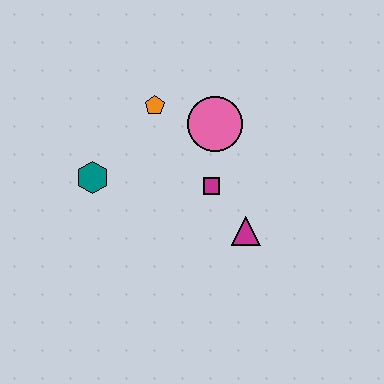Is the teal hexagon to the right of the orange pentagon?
No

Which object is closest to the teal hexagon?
The orange pentagon is closest to the teal hexagon.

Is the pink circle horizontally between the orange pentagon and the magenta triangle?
Yes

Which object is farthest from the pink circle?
The teal hexagon is farthest from the pink circle.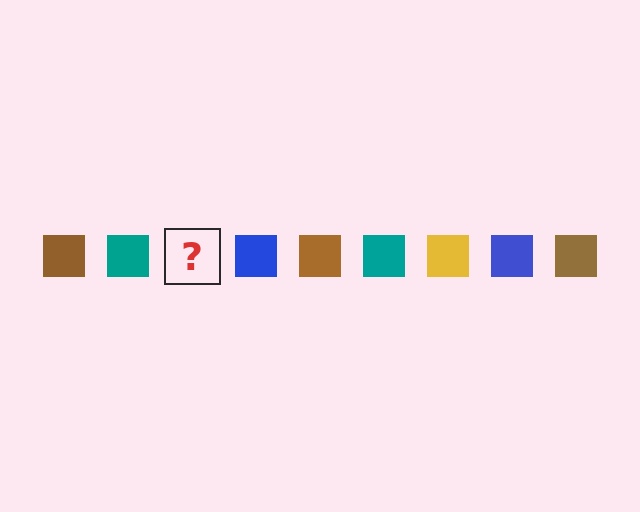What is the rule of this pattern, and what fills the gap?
The rule is that the pattern cycles through brown, teal, yellow, blue squares. The gap should be filled with a yellow square.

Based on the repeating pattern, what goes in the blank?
The blank should be a yellow square.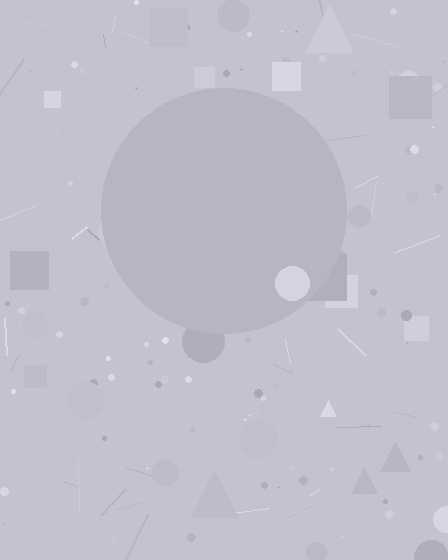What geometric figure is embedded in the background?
A circle is embedded in the background.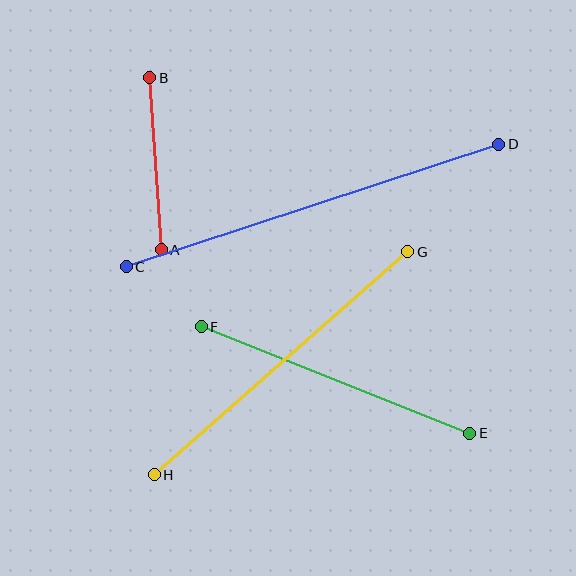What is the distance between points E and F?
The distance is approximately 289 pixels.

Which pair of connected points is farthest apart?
Points C and D are farthest apart.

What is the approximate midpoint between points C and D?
The midpoint is at approximately (312, 205) pixels.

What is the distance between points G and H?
The distance is approximately 338 pixels.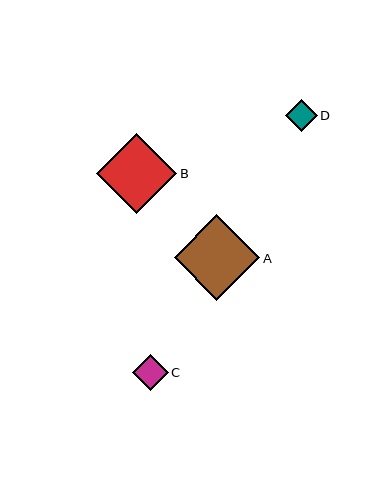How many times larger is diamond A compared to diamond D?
Diamond A is approximately 2.7 times the size of diamond D.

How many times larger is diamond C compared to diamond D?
Diamond C is approximately 1.1 times the size of diamond D.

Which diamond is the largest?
Diamond A is the largest with a size of approximately 85 pixels.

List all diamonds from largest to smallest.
From largest to smallest: A, B, C, D.